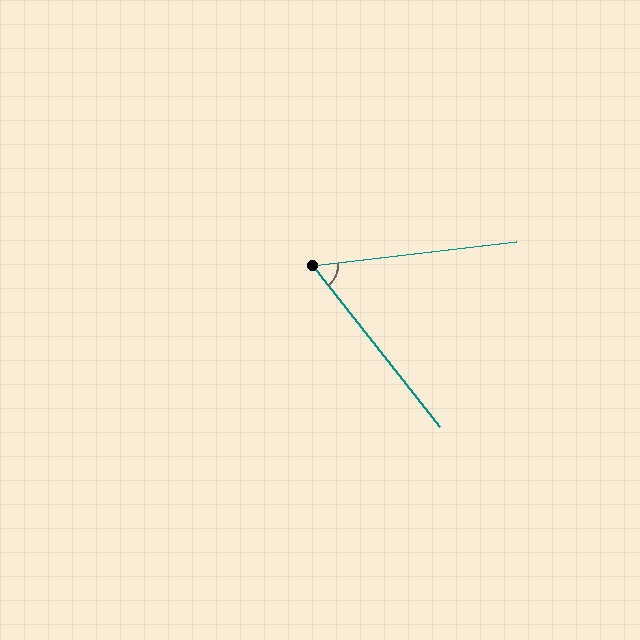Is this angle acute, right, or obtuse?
It is acute.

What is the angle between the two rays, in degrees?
Approximately 58 degrees.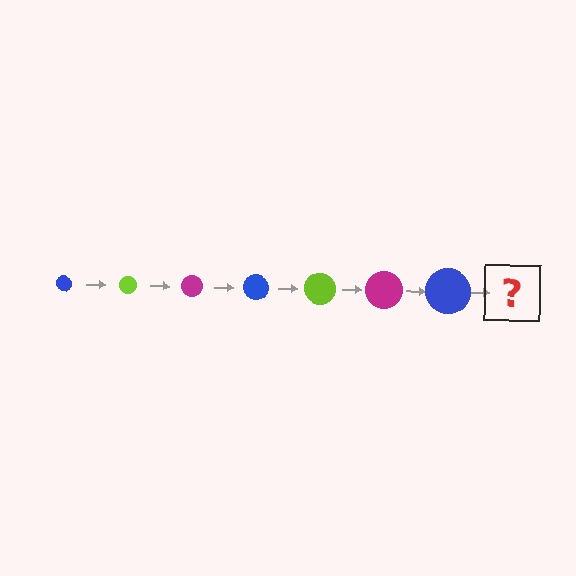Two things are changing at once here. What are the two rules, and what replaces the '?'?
The two rules are that the circle grows larger each step and the color cycles through blue, lime, and magenta. The '?' should be a lime circle, larger than the previous one.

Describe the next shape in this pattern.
It should be a lime circle, larger than the previous one.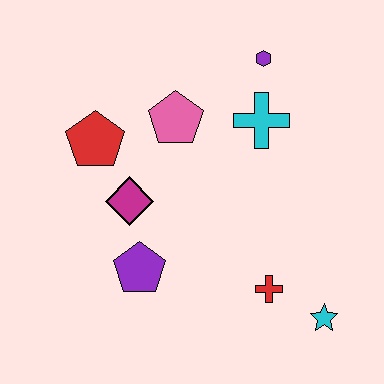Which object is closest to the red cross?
The cyan star is closest to the red cross.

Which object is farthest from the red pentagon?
The cyan star is farthest from the red pentagon.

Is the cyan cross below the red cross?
No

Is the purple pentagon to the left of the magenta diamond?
No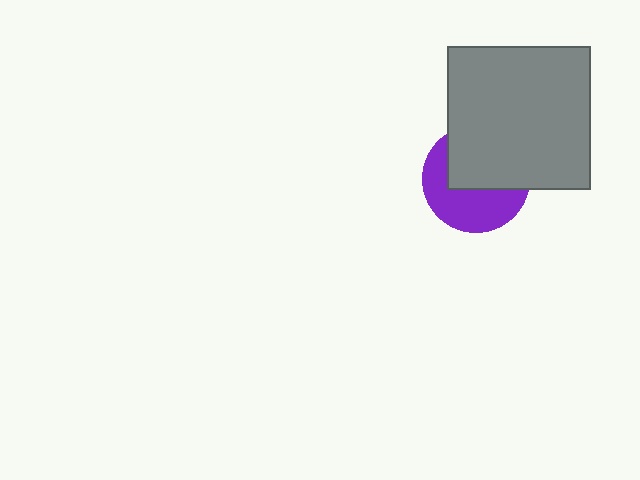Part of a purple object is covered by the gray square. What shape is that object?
It is a circle.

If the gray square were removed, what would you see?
You would see the complete purple circle.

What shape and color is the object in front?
The object in front is a gray square.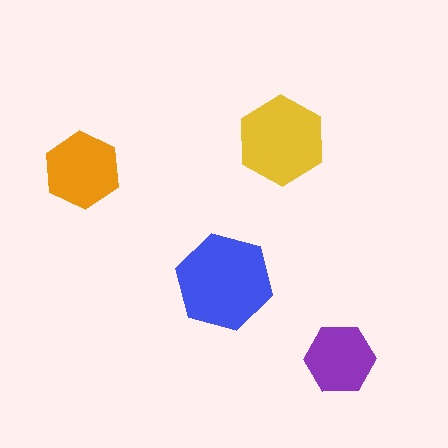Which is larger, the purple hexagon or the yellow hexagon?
The yellow one.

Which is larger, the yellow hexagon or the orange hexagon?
The yellow one.